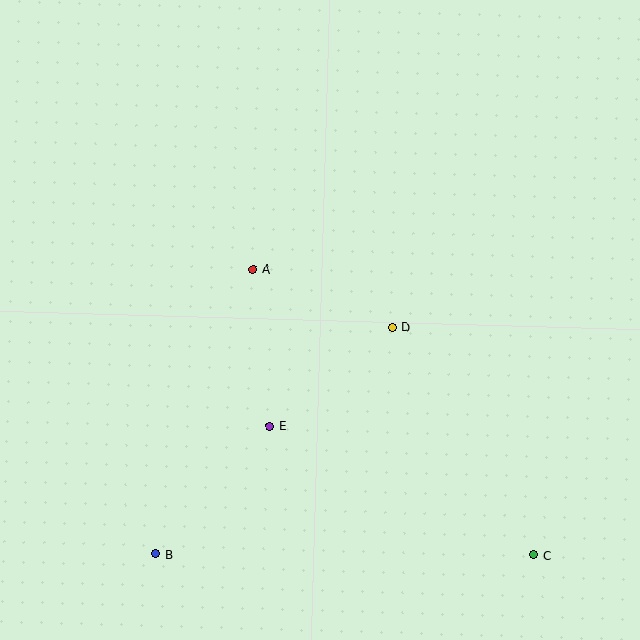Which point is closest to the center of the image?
Point D at (392, 327) is closest to the center.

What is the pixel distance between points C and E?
The distance between C and E is 294 pixels.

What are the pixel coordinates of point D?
Point D is at (392, 327).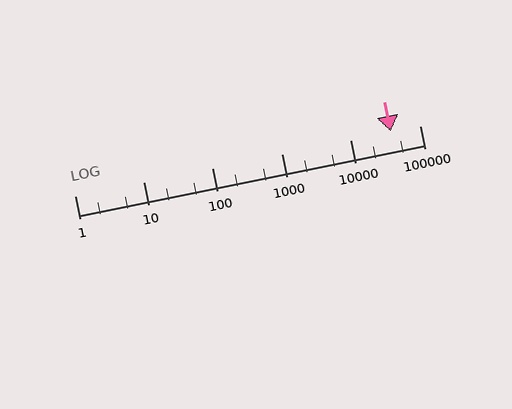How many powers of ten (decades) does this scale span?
The scale spans 5 decades, from 1 to 100000.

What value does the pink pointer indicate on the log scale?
The pointer indicates approximately 38000.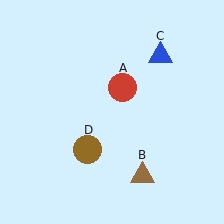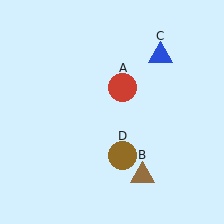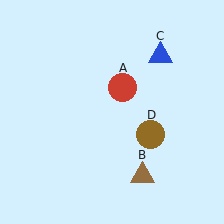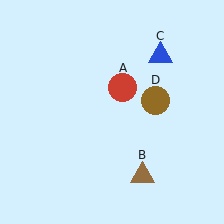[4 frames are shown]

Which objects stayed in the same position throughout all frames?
Red circle (object A) and brown triangle (object B) and blue triangle (object C) remained stationary.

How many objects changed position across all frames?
1 object changed position: brown circle (object D).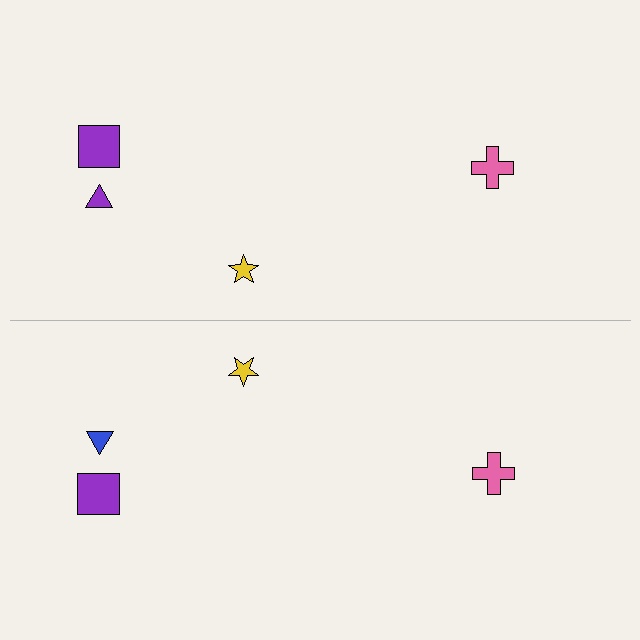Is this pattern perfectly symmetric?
No, the pattern is not perfectly symmetric. The blue triangle on the bottom side breaks the symmetry — its mirror counterpart is purple.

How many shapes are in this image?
There are 8 shapes in this image.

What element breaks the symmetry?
The blue triangle on the bottom side breaks the symmetry — its mirror counterpart is purple.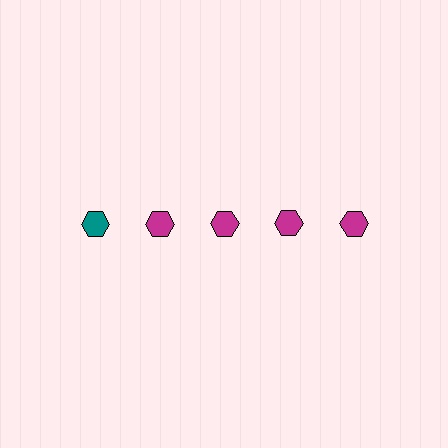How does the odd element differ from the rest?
It has a different color: teal instead of magenta.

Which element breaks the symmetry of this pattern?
The teal hexagon in the top row, leftmost column breaks the symmetry. All other shapes are magenta hexagons.